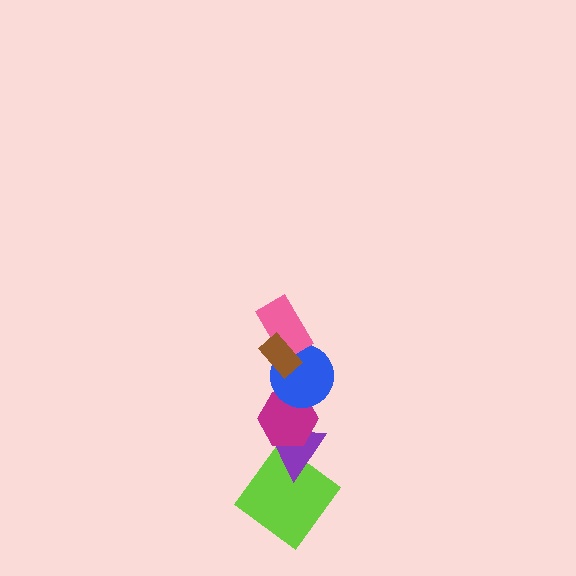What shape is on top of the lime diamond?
The purple triangle is on top of the lime diamond.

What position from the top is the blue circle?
The blue circle is 3rd from the top.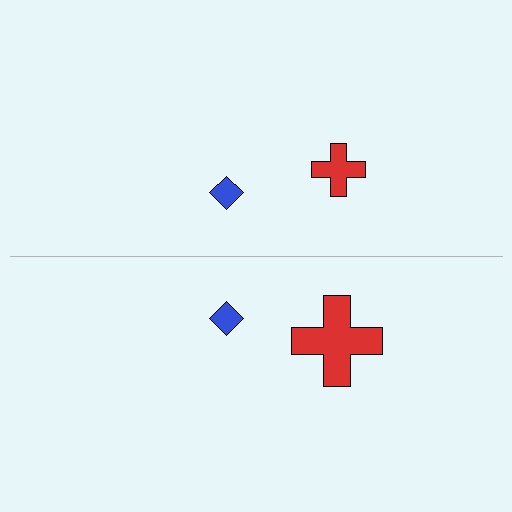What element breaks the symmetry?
The red cross on the bottom side has a different size than its mirror counterpart.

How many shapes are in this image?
There are 4 shapes in this image.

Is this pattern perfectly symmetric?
No, the pattern is not perfectly symmetric. The red cross on the bottom side has a different size than its mirror counterpart.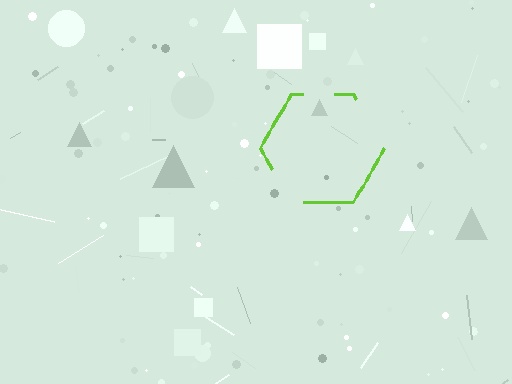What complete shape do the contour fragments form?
The contour fragments form a hexagon.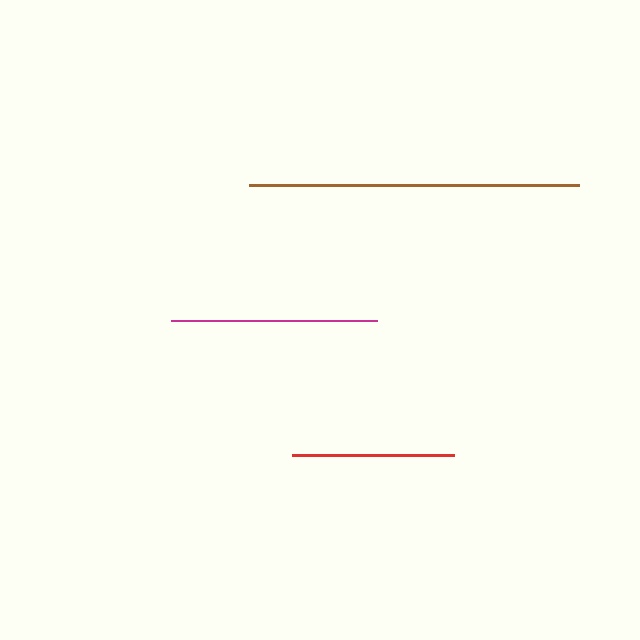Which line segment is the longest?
The brown line is the longest at approximately 330 pixels.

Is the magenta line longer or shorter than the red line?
The magenta line is longer than the red line.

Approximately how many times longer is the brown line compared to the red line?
The brown line is approximately 2.0 times the length of the red line.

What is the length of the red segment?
The red segment is approximately 162 pixels long.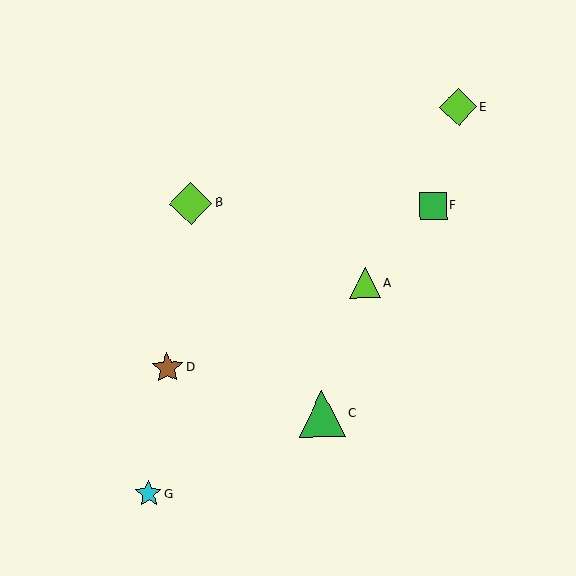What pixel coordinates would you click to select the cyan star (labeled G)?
Click at (149, 494) to select the cyan star G.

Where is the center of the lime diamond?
The center of the lime diamond is at (191, 203).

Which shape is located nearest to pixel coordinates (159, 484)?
The cyan star (labeled G) at (149, 494) is nearest to that location.